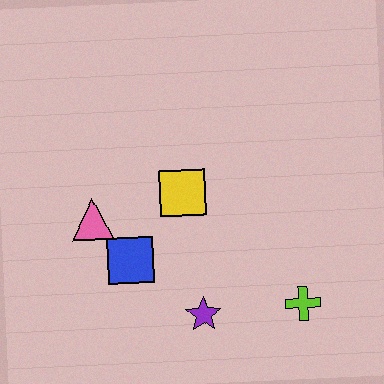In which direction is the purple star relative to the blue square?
The purple star is to the right of the blue square.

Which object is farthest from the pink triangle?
The lime cross is farthest from the pink triangle.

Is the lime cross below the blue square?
Yes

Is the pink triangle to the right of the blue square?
No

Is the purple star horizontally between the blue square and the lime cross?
Yes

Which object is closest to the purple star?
The blue square is closest to the purple star.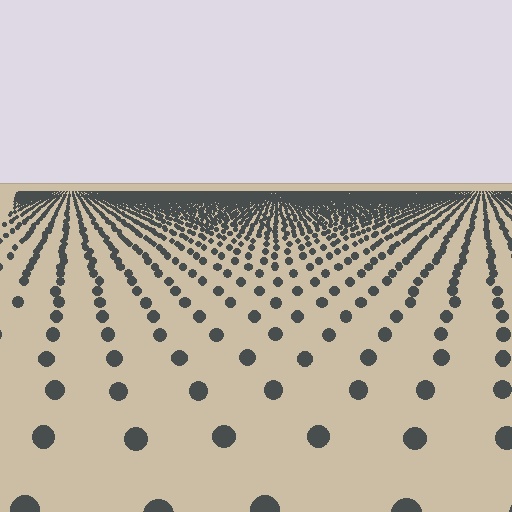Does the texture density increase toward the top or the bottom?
Density increases toward the top.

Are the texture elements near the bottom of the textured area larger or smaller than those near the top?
Larger. Near the bottom, elements are closer to the viewer and appear at a bigger on-screen size.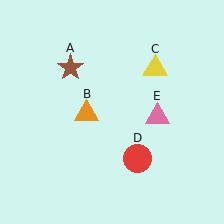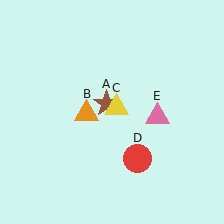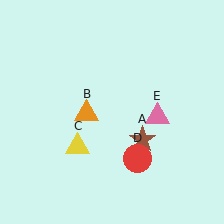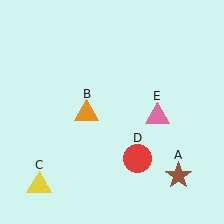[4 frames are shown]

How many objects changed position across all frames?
2 objects changed position: brown star (object A), yellow triangle (object C).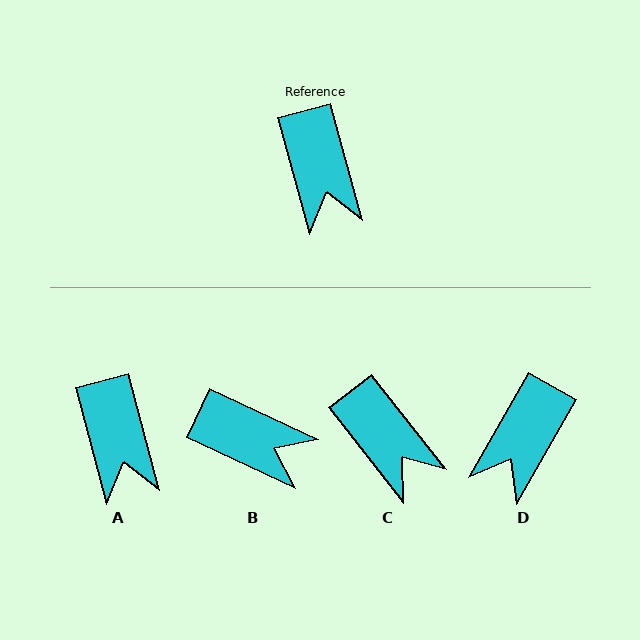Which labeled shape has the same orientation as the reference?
A.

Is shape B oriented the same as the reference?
No, it is off by about 50 degrees.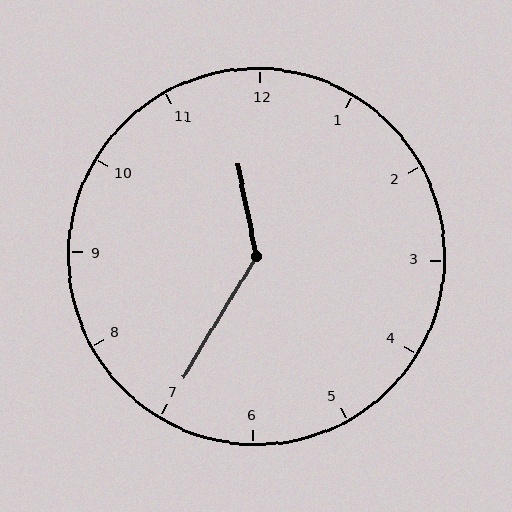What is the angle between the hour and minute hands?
Approximately 138 degrees.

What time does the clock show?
11:35.